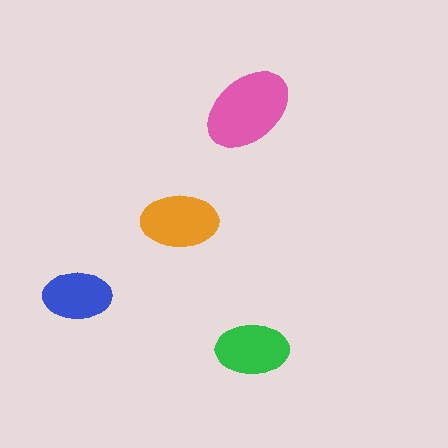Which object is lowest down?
The green ellipse is bottommost.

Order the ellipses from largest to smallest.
the pink one, the orange one, the green one, the blue one.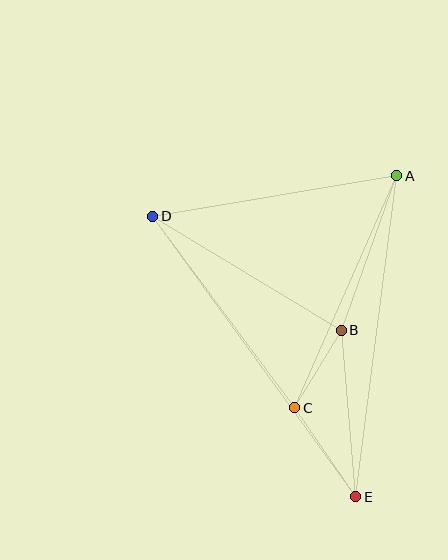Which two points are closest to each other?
Points B and C are closest to each other.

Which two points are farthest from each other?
Points D and E are farthest from each other.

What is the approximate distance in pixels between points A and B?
The distance between A and B is approximately 164 pixels.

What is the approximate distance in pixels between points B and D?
The distance between B and D is approximately 220 pixels.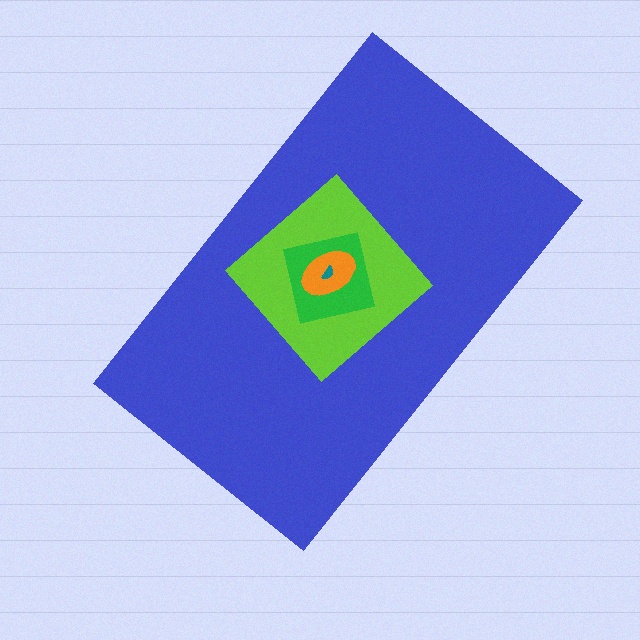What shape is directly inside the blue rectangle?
The lime diamond.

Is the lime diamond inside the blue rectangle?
Yes.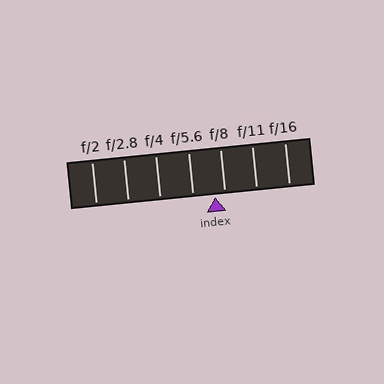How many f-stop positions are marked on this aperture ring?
There are 7 f-stop positions marked.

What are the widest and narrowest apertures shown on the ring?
The widest aperture shown is f/2 and the narrowest is f/16.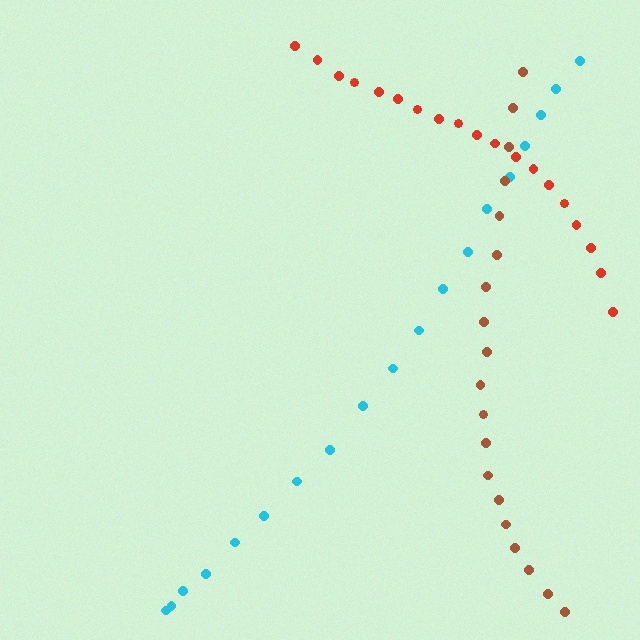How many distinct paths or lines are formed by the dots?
There are 3 distinct paths.